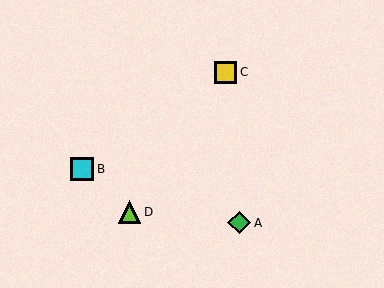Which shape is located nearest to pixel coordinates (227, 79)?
The yellow square (labeled C) at (226, 72) is nearest to that location.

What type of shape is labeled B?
Shape B is a cyan square.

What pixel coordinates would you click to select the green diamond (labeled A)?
Click at (239, 223) to select the green diamond A.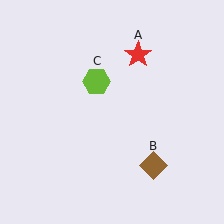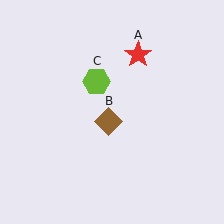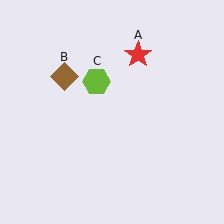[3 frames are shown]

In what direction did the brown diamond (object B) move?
The brown diamond (object B) moved up and to the left.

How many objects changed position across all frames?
1 object changed position: brown diamond (object B).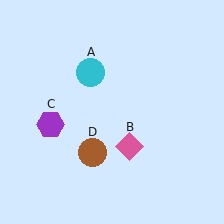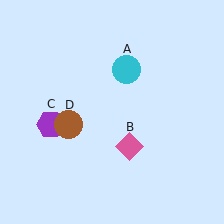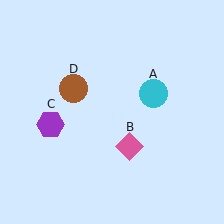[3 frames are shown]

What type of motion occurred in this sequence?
The cyan circle (object A), brown circle (object D) rotated clockwise around the center of the scene.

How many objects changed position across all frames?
2 objects changed position: cyan circle (object A), brown circle (object D).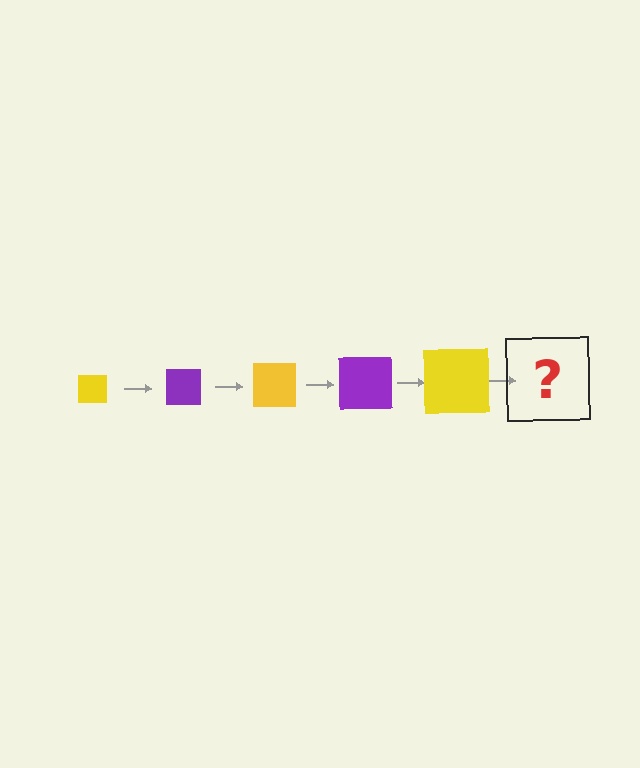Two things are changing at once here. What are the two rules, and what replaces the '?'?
The two rules are that the square grows larger each step and the color cycles through yellow and purple. The '?' should be a purple square, larger than the previous one.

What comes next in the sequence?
The next element should be a purple square, larger than the previous one.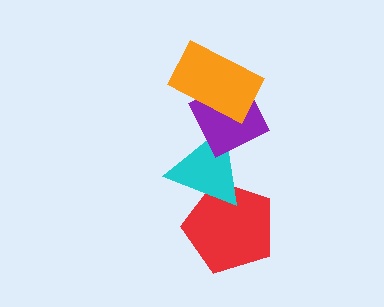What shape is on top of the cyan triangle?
The purple diamond is on top of the cyan triangle.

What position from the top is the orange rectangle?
The orange rectangle is 1st from the top.